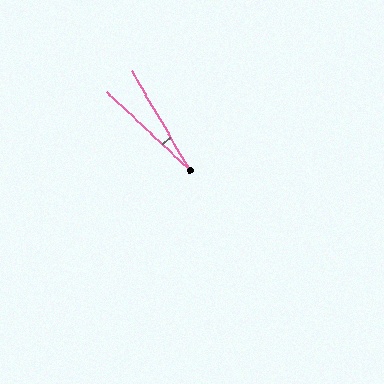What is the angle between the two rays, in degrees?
Approximately 17 degrees.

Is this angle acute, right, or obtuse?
It is acute.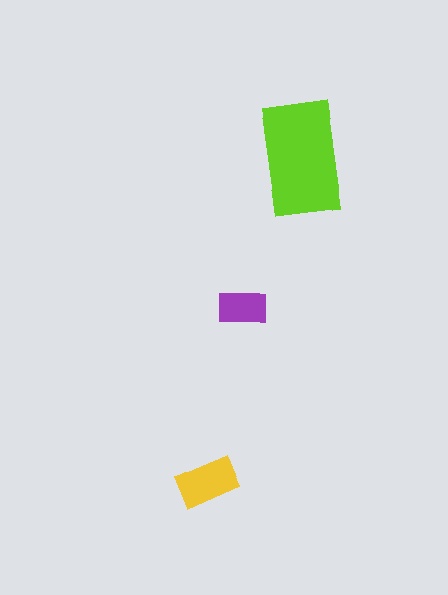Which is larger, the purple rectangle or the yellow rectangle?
The yellow one.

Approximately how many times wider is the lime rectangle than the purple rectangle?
About 2.5 times wider.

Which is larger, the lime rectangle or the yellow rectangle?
The lime one.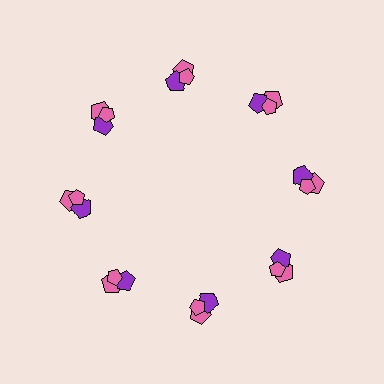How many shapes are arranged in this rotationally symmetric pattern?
There are 24 shapes, arranged in 8 groups of 3.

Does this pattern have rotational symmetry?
Yes, this pattern has 8-fold rotational symmetry. It looks the same after rotating 45 degrees around the center.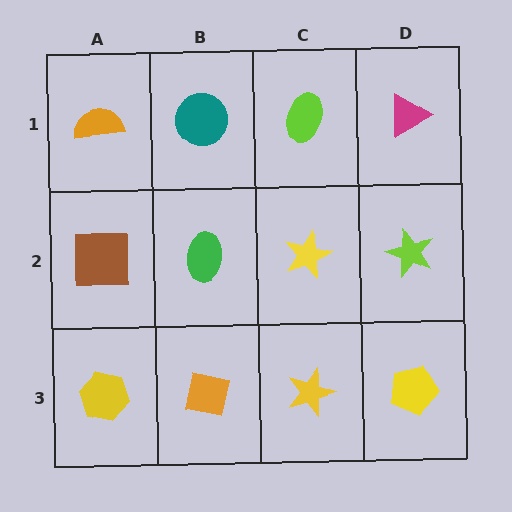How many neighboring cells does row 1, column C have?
3.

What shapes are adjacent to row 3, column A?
A brown square (row 2, column A), an orange square (row 3, column B).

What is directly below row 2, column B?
An orange square.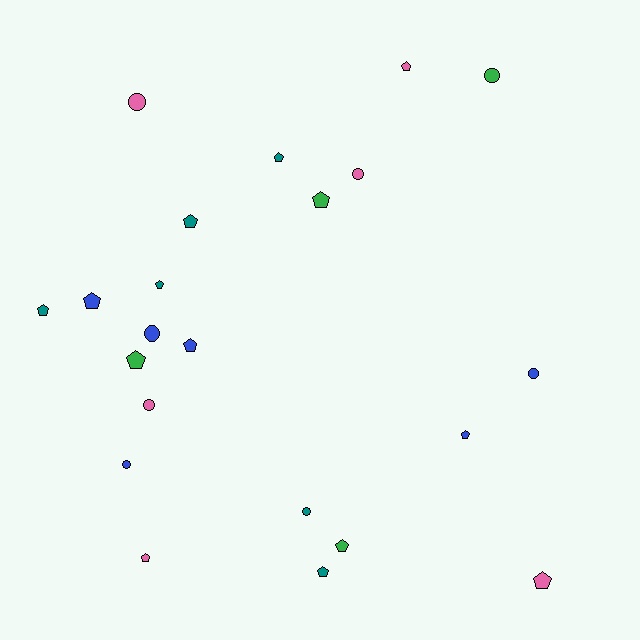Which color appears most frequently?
Teal, with 6 objects.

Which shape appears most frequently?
Pentagon, with 14 objects.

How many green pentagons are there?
There are 3 green pentagons.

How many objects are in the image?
There are 22 objects.